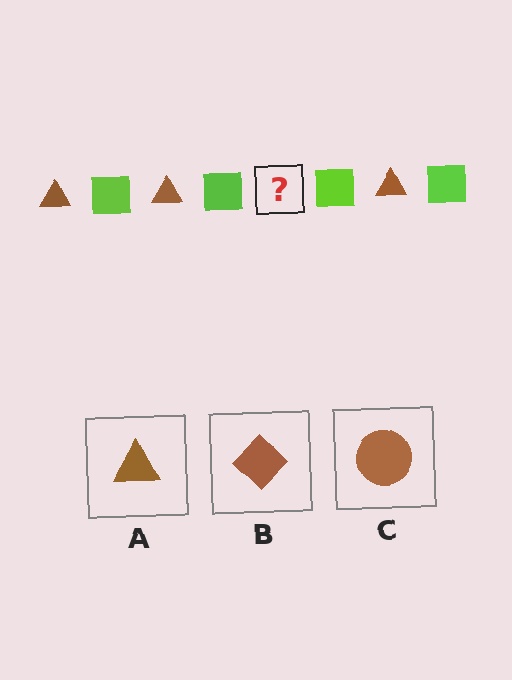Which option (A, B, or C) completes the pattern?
A.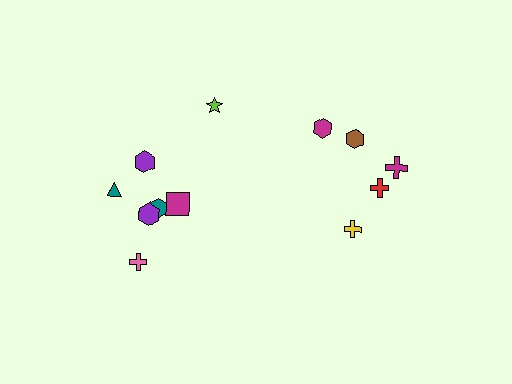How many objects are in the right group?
There are 5 objects.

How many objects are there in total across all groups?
There are 12 objects.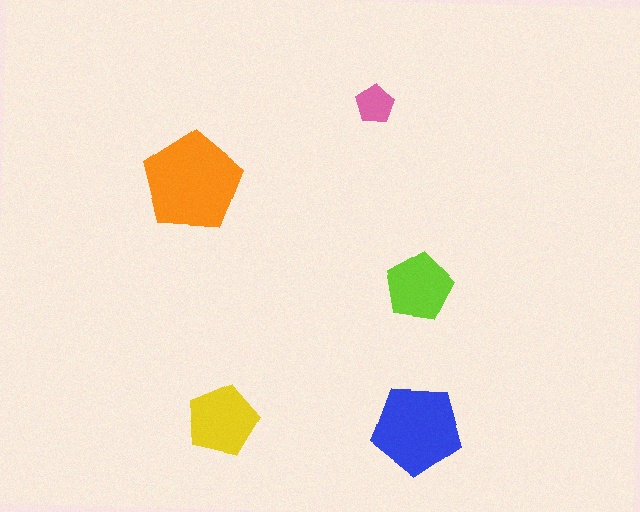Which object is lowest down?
The blue pentagon is bottommost.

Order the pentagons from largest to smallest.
the orange one, the blue one, the yellow one, the lime one, the pink one.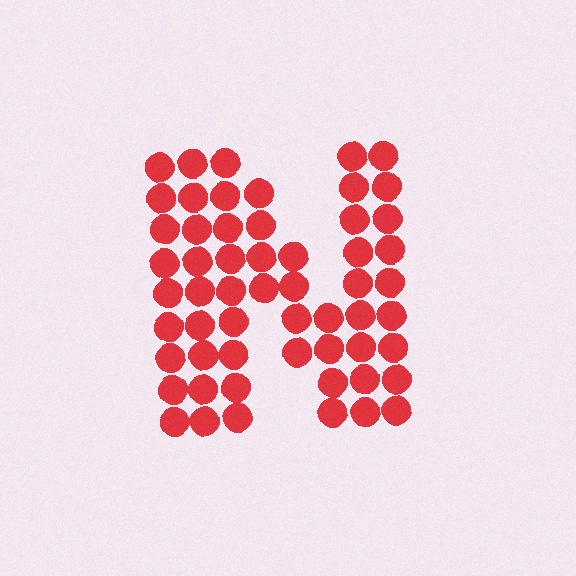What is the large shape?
The large shape is the letter N.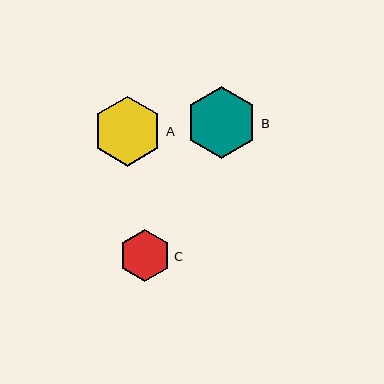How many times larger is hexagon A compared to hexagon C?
Hexagon A is approximately 1.3 times the size of hexagon C.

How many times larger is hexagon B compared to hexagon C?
Hexagon B is approximately 1.4 times the size of hexagon C.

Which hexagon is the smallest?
Hexagon C is the smallest with a size of approximately 52 pixels.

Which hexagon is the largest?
Hexagon B is the largest with a size of approximately 72 pixels.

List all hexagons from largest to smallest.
From largest to smallest: B, A, C.